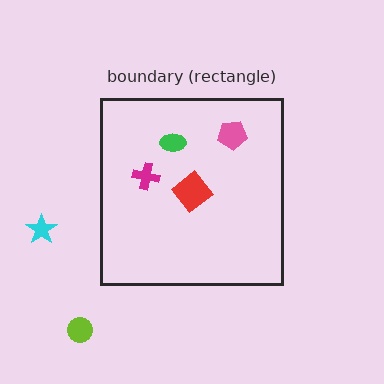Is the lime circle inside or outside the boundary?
Outside.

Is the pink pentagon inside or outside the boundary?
Inside.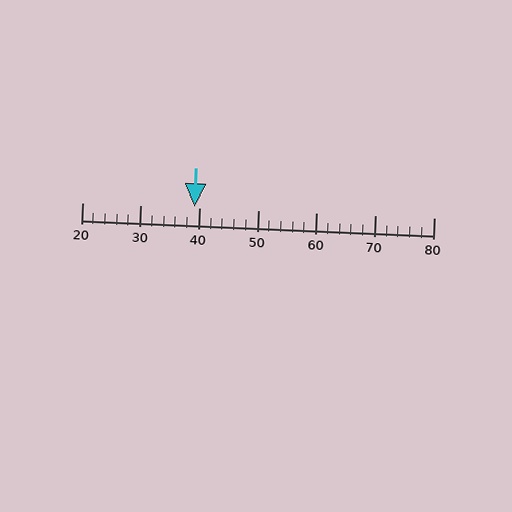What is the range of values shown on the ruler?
The ruler shows values from 20 to 80.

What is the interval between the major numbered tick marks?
The major tick marks are spaced 10 units apart.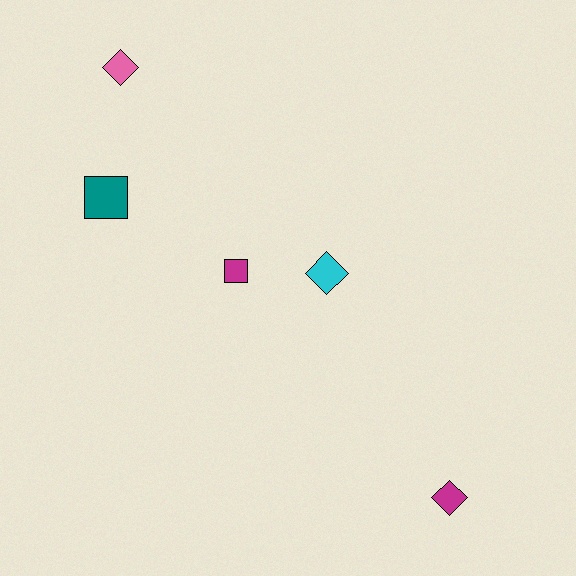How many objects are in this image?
There are 5 objects.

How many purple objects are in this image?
There are no purple objects.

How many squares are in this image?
There are 2 squares.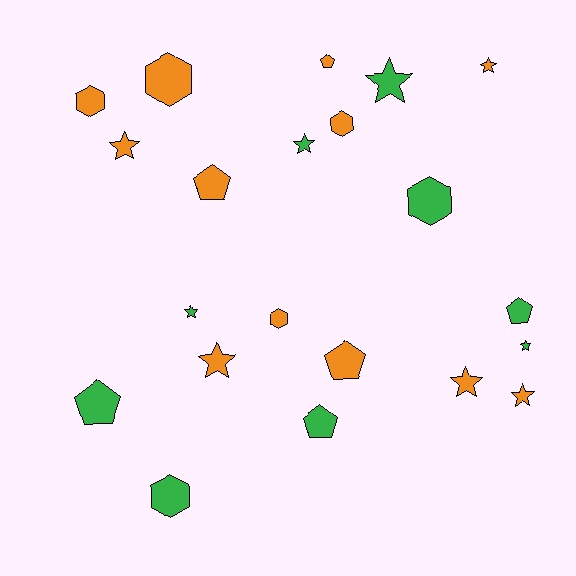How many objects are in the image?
There are 21 objects.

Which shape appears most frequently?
Star, with 9 objects.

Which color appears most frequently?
Orange, with 12 objects.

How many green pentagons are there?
There are 3 green pentagons.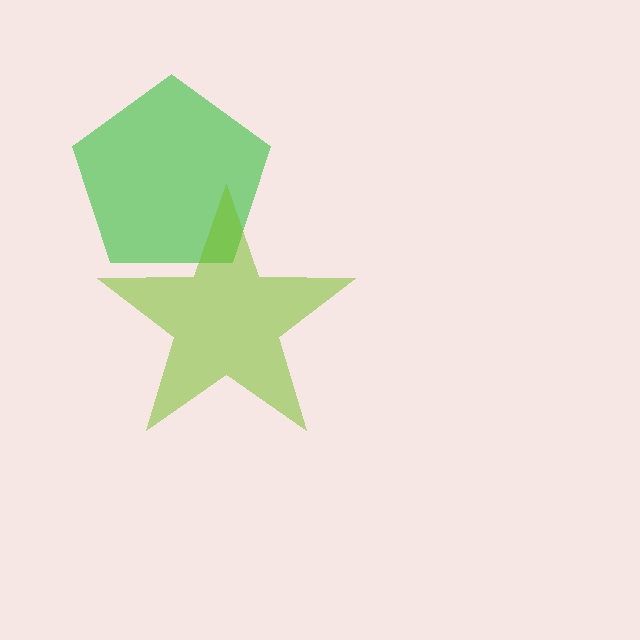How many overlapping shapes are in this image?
There are 2 overlapping shapes in the image.